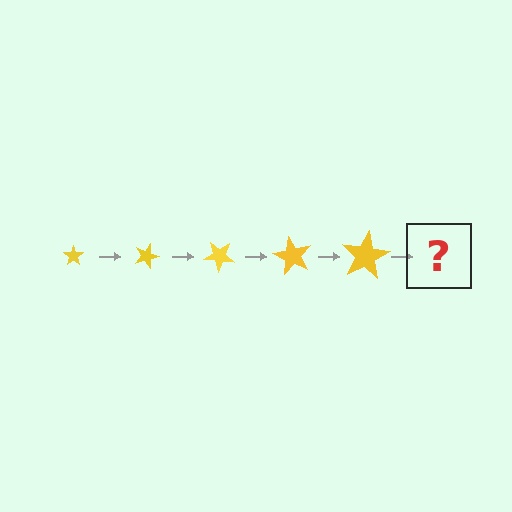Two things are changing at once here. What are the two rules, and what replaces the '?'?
The two rules are that the star grows larger each step and it rotates 20 degrees each step. The '?' should be a star, larger than the previous one and rotated 100 degrees from the start.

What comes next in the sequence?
The next element should be a star, larger than the previous one and rotated 100 degrees from the start.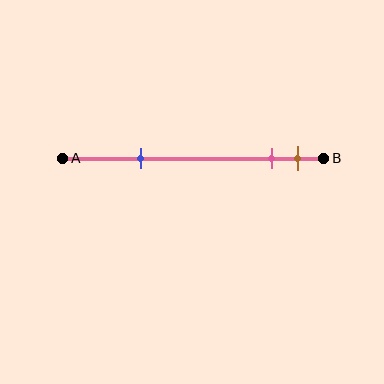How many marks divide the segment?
There are 3 marks dividing the segment.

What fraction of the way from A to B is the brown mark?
The brown mark is approximately 90% (0.9) of the way from A to B.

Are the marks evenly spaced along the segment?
No, the marks are not evenly spaced.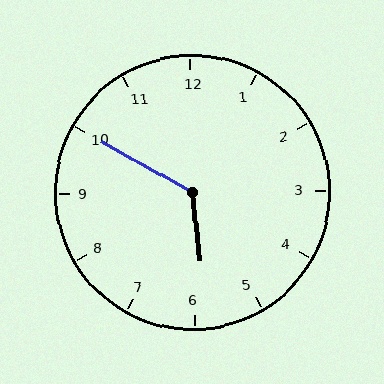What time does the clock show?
5:50.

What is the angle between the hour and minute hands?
Approximately 125 degrees.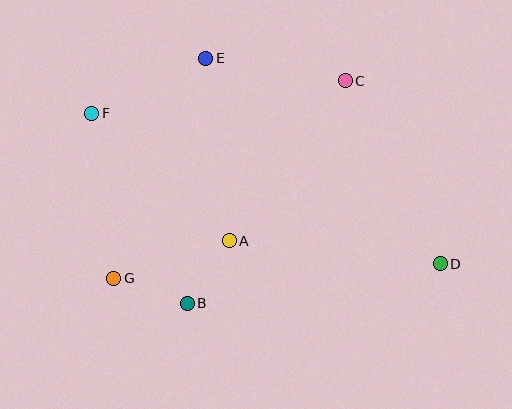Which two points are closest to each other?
Points A and B are closest to each other.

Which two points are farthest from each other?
Points D and F are farthest from each other.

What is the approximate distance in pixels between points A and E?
The distance between A and E is approximately 184 pixels.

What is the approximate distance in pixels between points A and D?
The distance between A and D is approximately 212 pixels.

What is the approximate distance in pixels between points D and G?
The distance between D and G is approximately 327 pixels.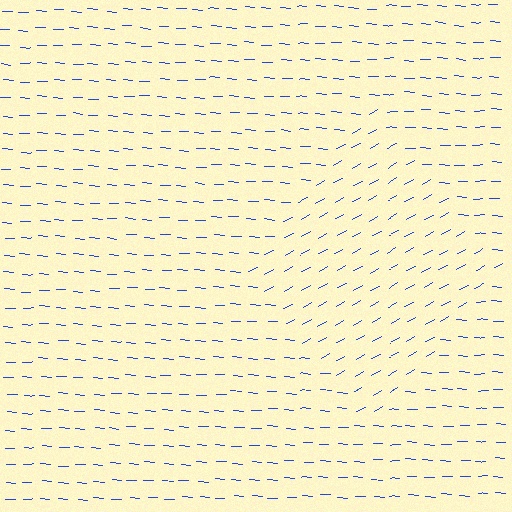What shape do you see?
I see a diamond.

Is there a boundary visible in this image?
Yes, there is a texture boundary formed by a change in line orientation.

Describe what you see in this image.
The image is filled with small blue line segments. A diamond region in the image has lines oriented differently from the surrounding lines, creating a visible texture boundary.